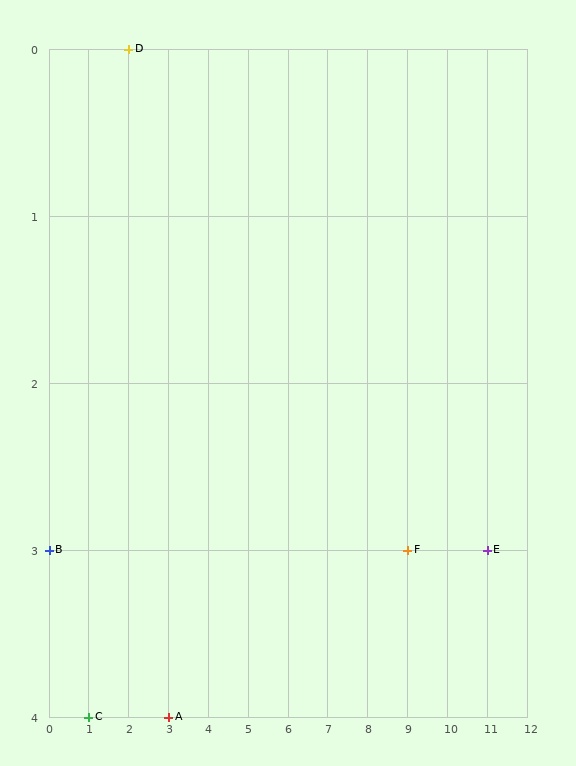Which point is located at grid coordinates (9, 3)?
Point F is at (9, 3).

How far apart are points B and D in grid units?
Points B and D are 2 columns and 3 rows apart (about 3.6 grid units diagonally).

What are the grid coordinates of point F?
Point F is at grid coordinates (9, 3).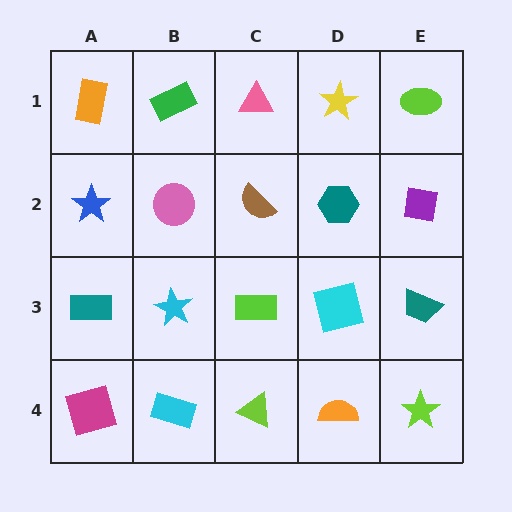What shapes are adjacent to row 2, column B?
A green rectangle (row 1, column B), a cyan star (row 3, column B), a blue star (row 2, column A), a brown semicircle (row 2, column C).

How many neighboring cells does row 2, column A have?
3.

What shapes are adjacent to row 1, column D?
A teal hexagon (row 2, column D), a pink triangle (row 1, column C), a lime ellipse (row 1, column E).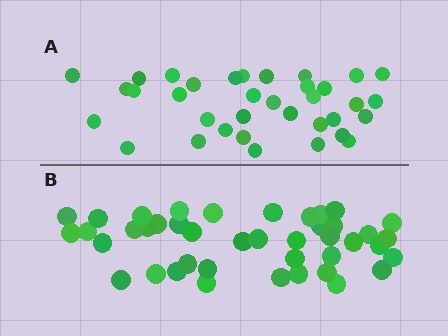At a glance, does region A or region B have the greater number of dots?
Region B (the bottom region) has more dots.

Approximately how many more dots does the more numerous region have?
Region B has roughly 8 or so more dots than region A.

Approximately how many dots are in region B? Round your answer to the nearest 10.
About 40 dots. (The exact count is 42, which rounds to 40.)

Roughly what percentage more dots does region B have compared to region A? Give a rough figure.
About 20% more.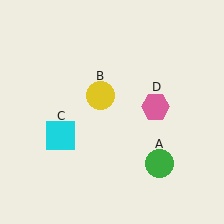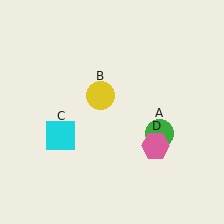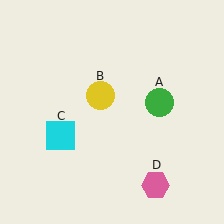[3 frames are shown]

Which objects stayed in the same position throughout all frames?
Yellow circle (object B) and cyan square (object C) remained stationary.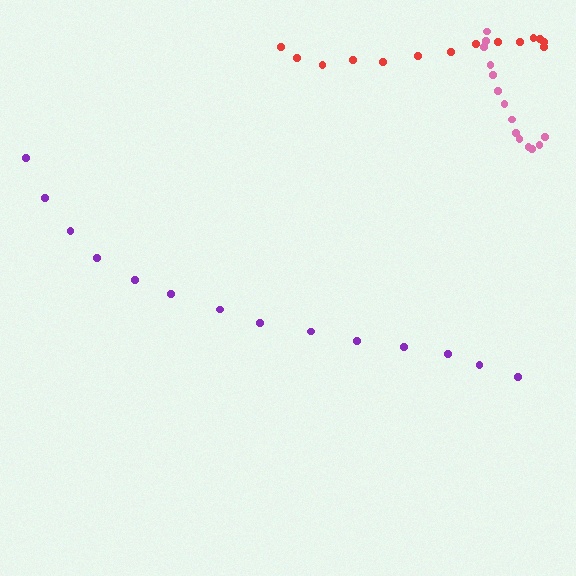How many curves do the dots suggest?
There are 3 distinct paths.